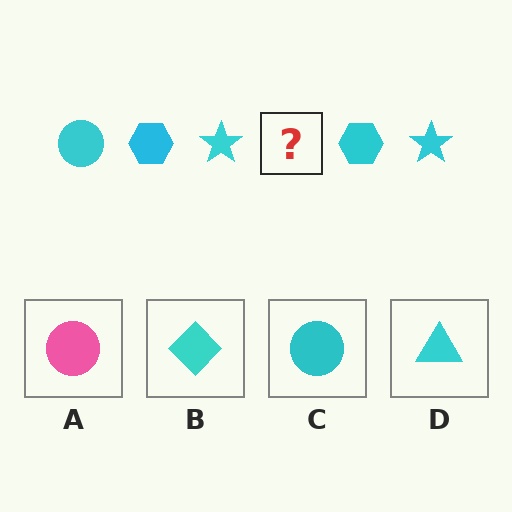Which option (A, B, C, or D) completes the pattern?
C.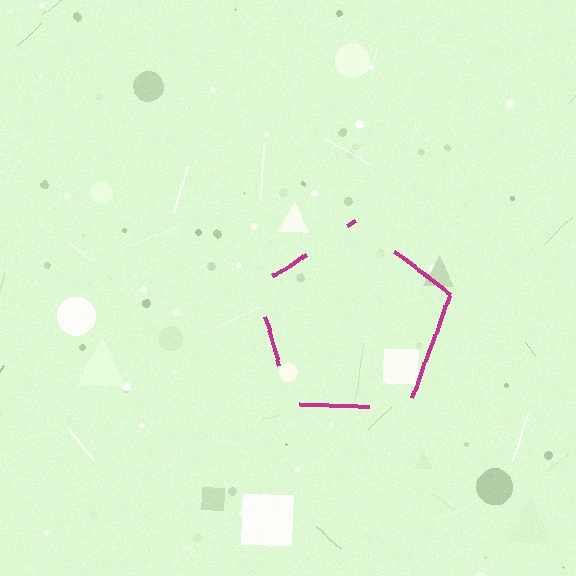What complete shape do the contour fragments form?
The contour fragments form a pentagon.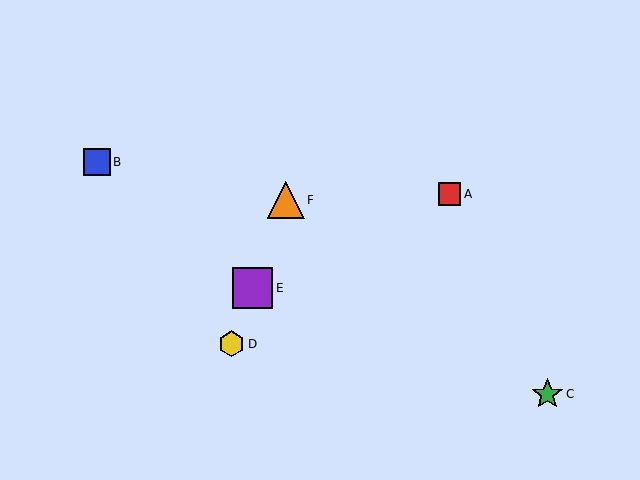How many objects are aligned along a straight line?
3 objects (D, E, F) are aligned along a straight line.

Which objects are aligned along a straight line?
Objects D, E, F are aligned along a straight line.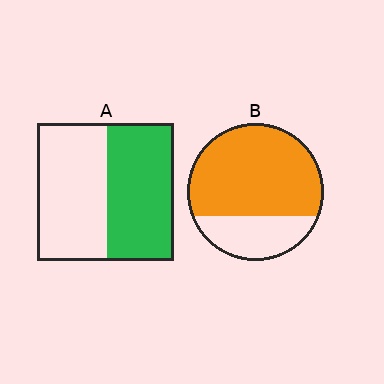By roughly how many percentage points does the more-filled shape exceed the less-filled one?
By roughly 25 percentage points (B over A).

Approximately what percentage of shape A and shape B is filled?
A is approximately 50% and B is approximately 70%.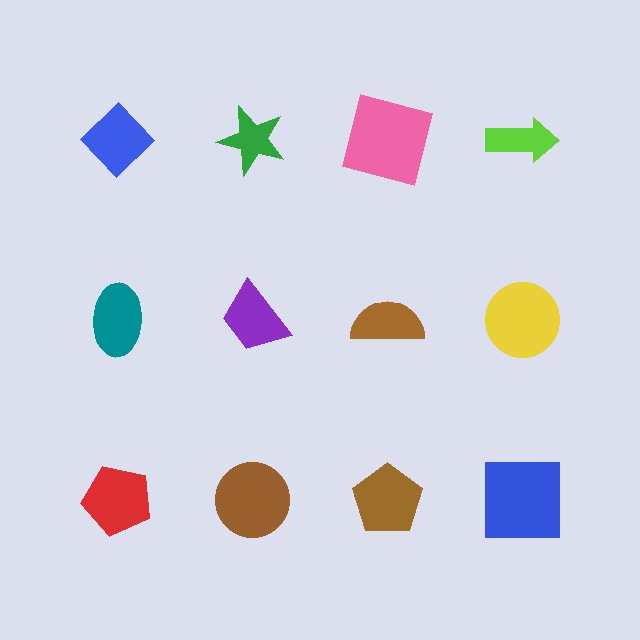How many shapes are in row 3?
4 shapes.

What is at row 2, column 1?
A teal ellipse.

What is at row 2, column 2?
A purple trapezoid.